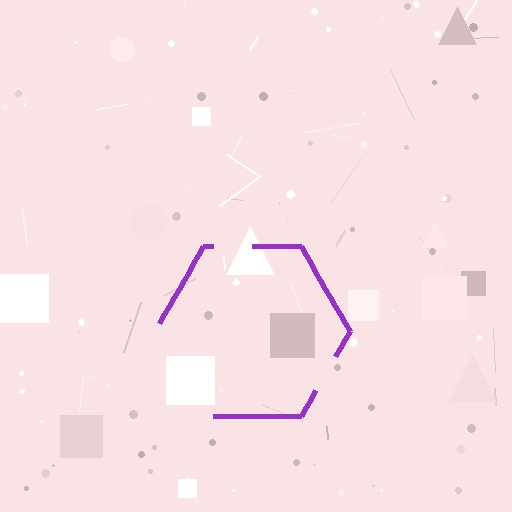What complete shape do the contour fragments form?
The contour fragments form a hexagon.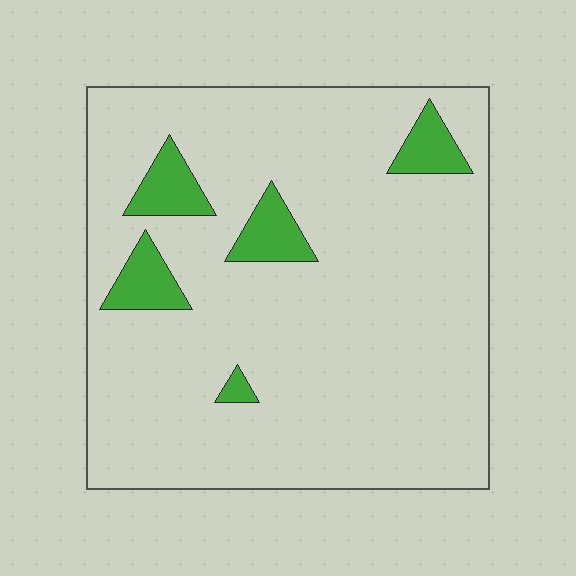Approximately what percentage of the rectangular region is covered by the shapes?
Approximately 10%.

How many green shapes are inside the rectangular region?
5.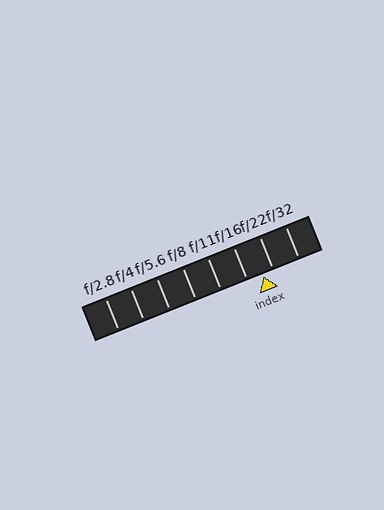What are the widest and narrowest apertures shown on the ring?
The widest aperture shown is f/2.8 and the narrowest is f/32.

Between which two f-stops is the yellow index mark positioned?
The index mark is between f/16 and f/22.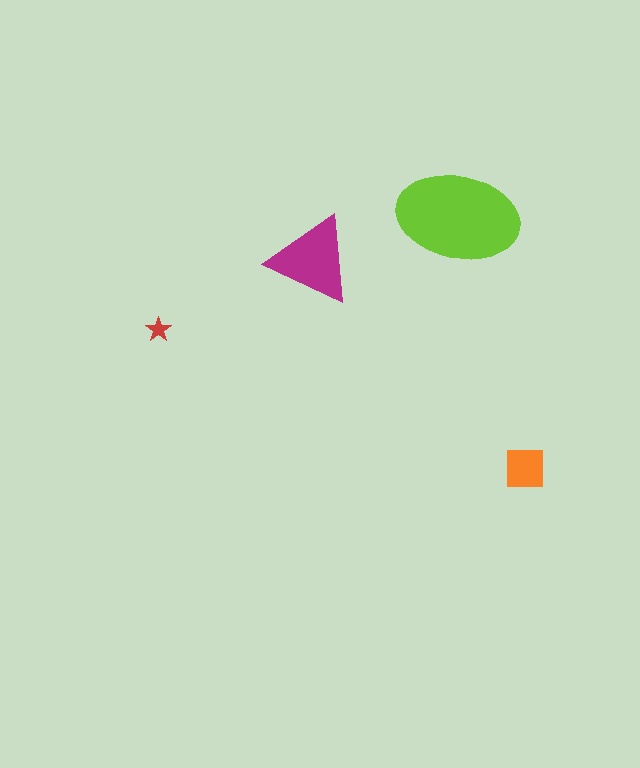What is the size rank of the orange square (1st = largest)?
3rd.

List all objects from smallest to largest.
The red star, the orange square, the magenta triangle, the lime ellipse.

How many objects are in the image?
There are 4 objects in the image.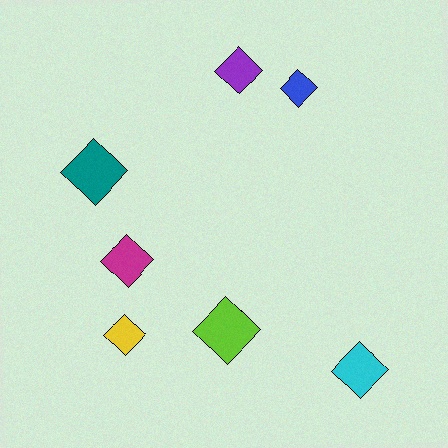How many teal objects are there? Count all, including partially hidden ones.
There is 1 teal object.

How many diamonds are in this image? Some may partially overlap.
There are 7 diamonds.